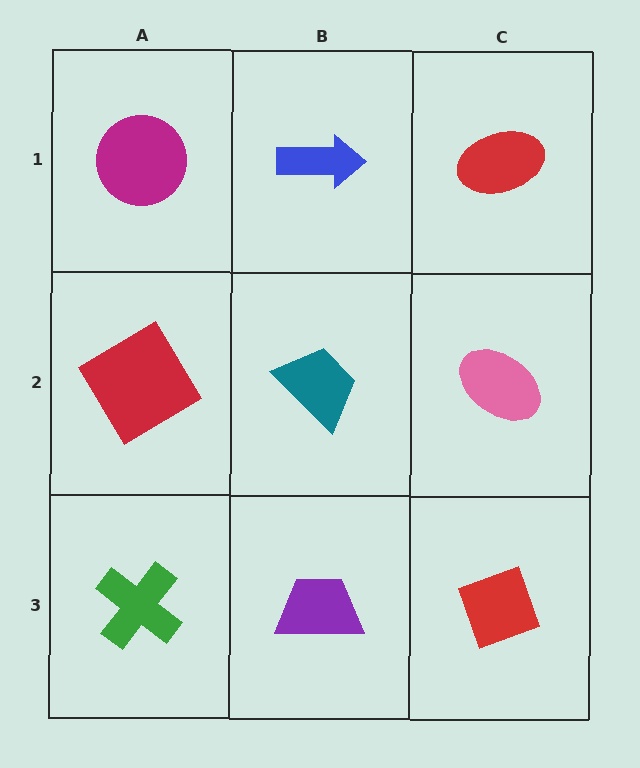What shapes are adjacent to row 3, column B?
A teal trapezoid (row 2, column B), a green cross (row 3, column A), a red diamond (row 3, column C).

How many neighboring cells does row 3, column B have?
3.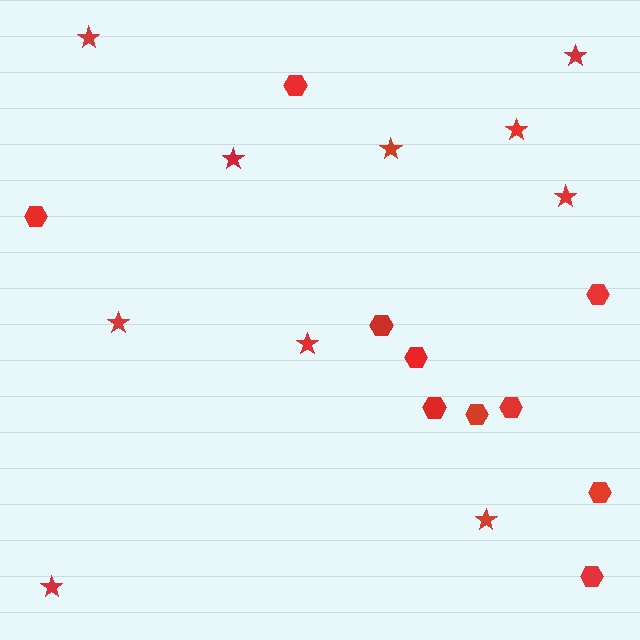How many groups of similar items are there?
There are 2 groups: one group of stars (10) and one group of hexagons (10).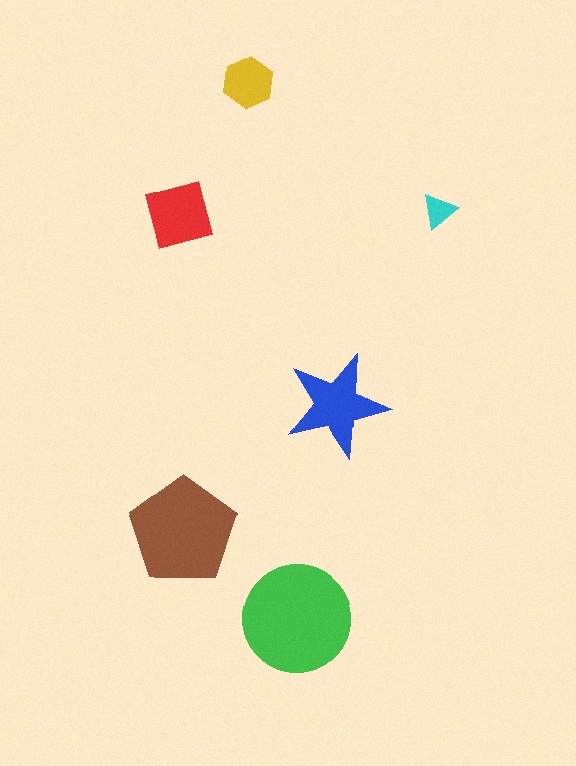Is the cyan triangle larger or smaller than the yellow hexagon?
Smaller.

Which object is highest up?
The yellow hexagon is topmost.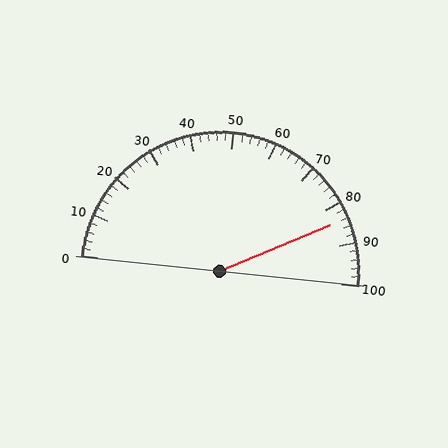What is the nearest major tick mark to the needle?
The nearest major tick mark is 80.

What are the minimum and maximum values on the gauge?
The gauge ranges from 0 to 100.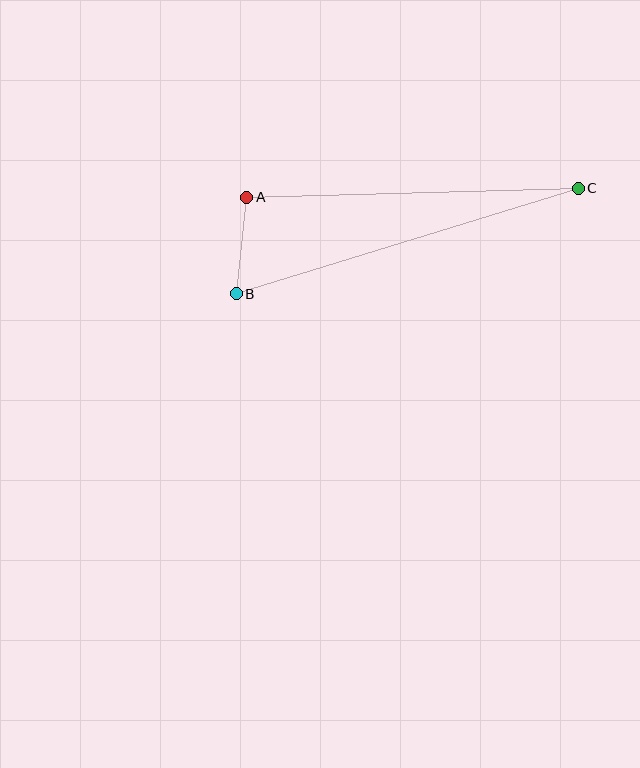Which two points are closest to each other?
Points A and B are closest to each other.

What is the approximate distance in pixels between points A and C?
The distance between A and C is approximately 332 pixels.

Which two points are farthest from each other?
Points B and C are farthest from each other.